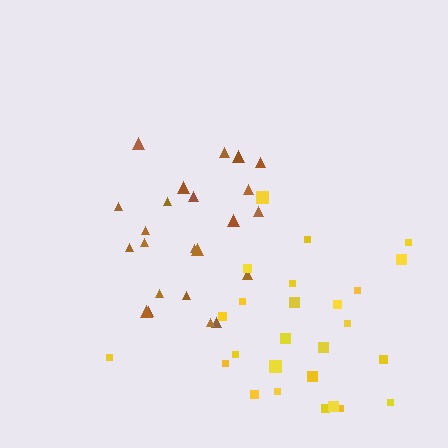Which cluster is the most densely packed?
Brown.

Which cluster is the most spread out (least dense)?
Yellow.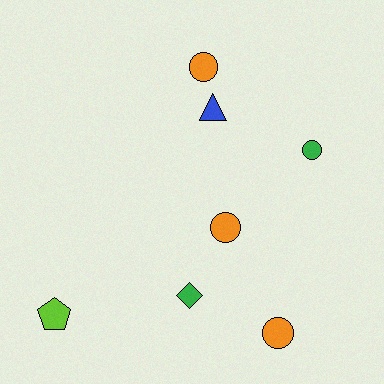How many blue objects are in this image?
There is 1 blue object.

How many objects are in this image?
There are 7 objects.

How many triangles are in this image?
There is 1 triangle.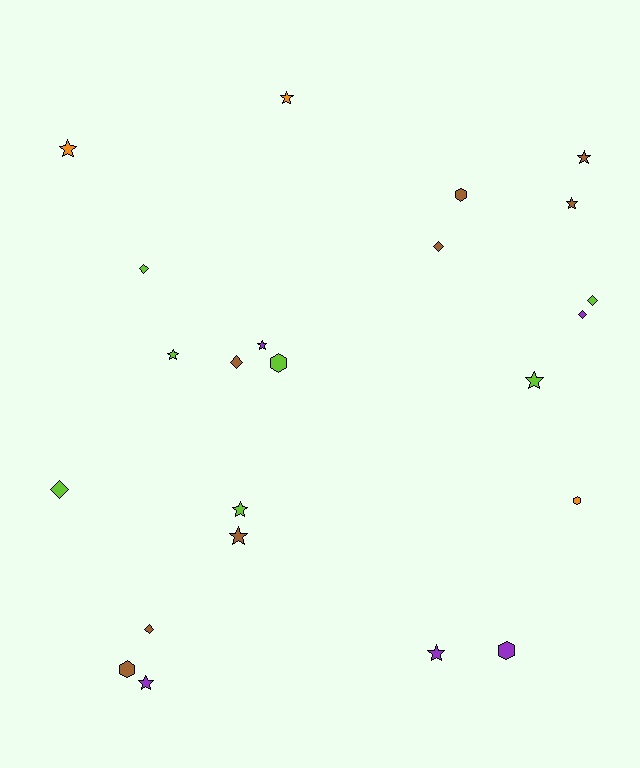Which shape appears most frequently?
Star, with 11 objects.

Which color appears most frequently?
Brown, with 8 objects.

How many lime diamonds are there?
There are 3 lime diamonds.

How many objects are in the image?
There are 23 objects.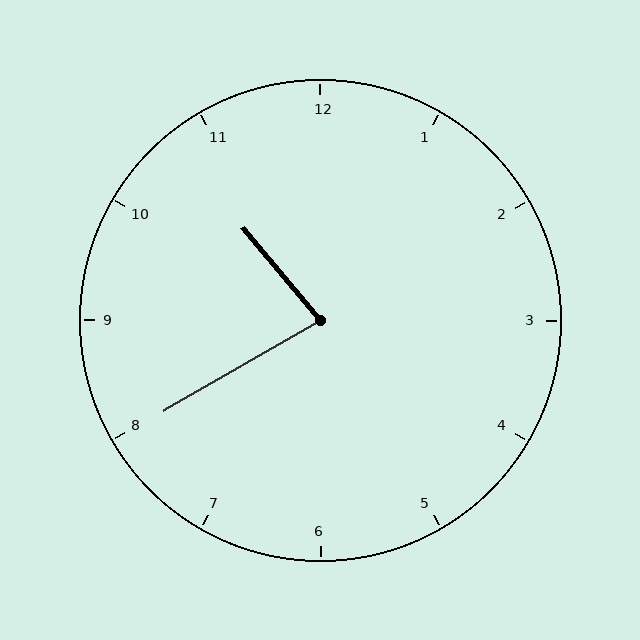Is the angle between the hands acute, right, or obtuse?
It is acute.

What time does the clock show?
10:40.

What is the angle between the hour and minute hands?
Approximately 80 degrees.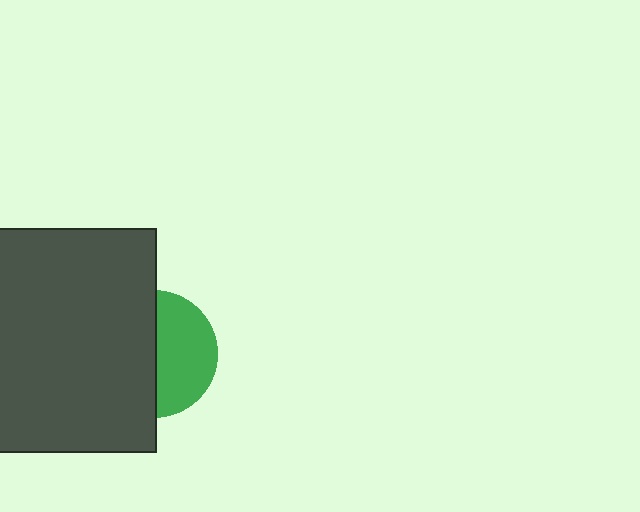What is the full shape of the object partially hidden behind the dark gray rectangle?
The partially hidden object is a green circle.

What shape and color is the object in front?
The object in front is a dark gray rectangle.